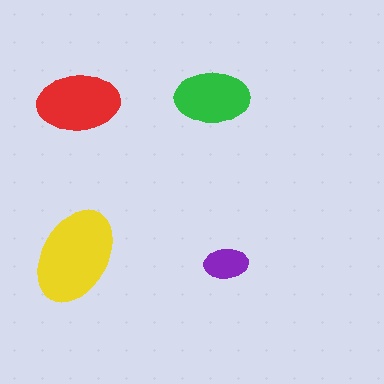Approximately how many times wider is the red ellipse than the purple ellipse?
About 2 times wider.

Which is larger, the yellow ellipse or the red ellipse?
The yellow one.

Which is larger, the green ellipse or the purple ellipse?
The green one.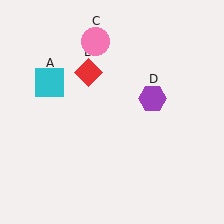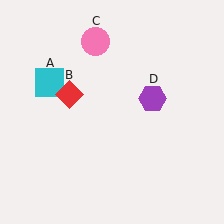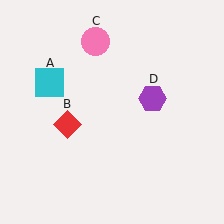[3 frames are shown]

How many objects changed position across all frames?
1 object changed position: red diamond (object B).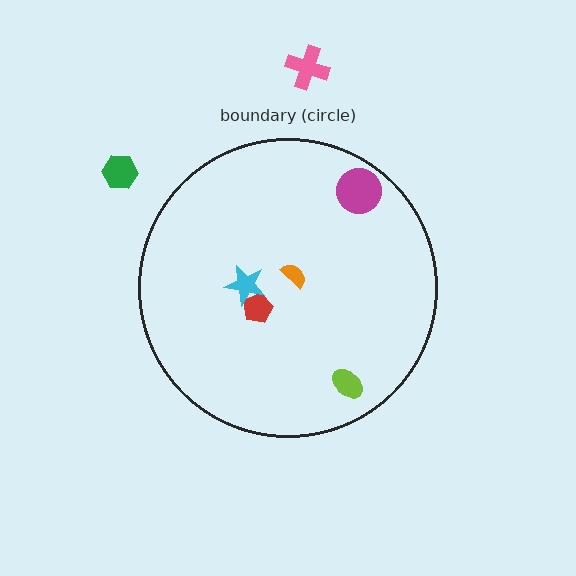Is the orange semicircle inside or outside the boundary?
Inside.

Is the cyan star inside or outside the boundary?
Inside.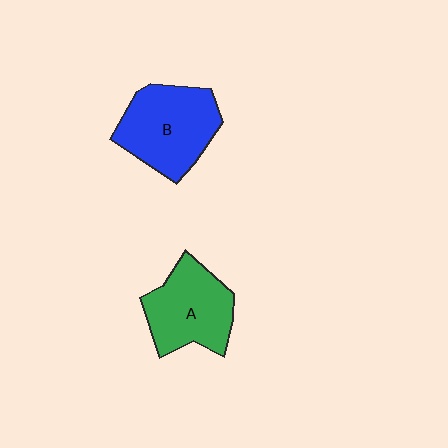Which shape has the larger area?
Shape B (blue).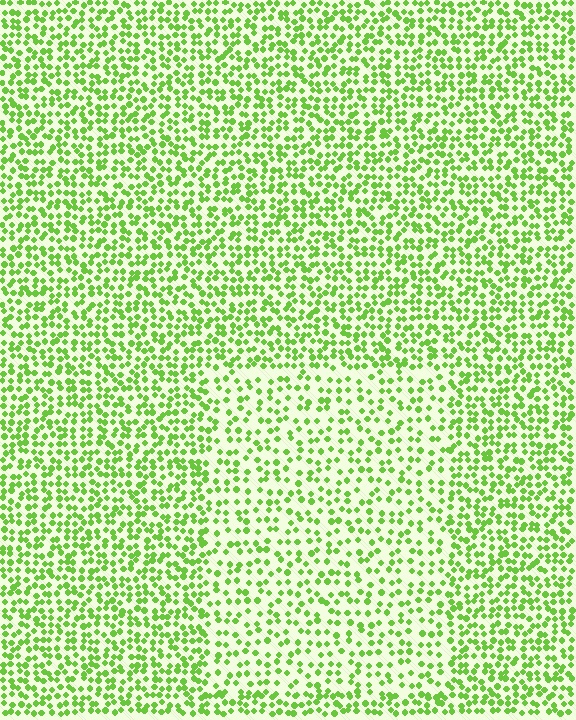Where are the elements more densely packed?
The elements are more densely packed outside the rectangle boundary.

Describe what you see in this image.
The image contains small lime elements arranged at two different densities. A rectangle-shaped region is visible where the elements are less densely packed than the surrounding area.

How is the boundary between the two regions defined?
The boundary is defined by a change in element density (approximately 1.7x ratio). All elements are the same color, size, and shape.